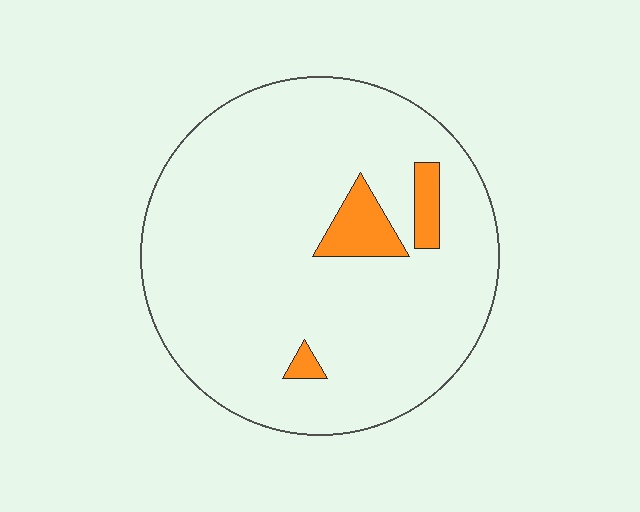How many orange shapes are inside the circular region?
3.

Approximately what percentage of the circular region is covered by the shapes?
Approximately 5%.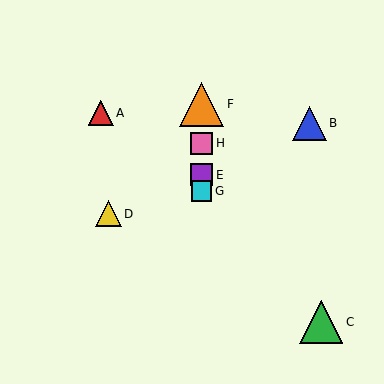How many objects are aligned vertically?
4 objects (E, F, G, H) are aligned vertically.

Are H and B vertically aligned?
No, H is at x≈202 and B is at x≈309.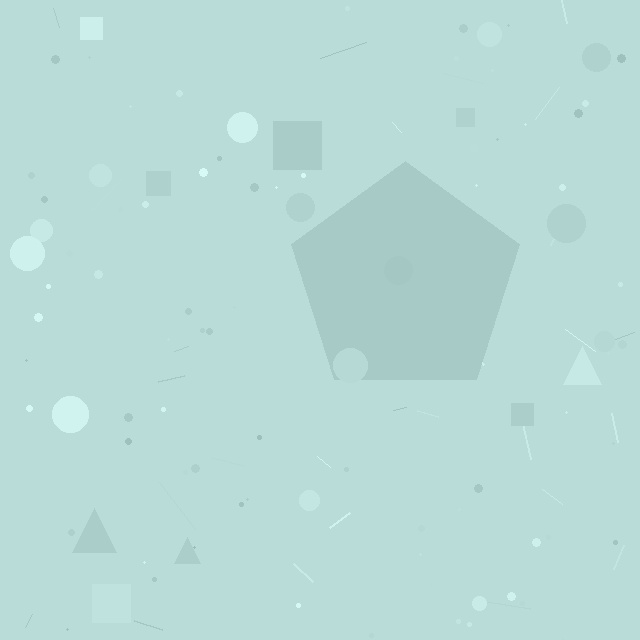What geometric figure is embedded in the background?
A pentagon is embedded in the background.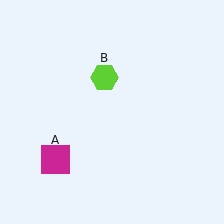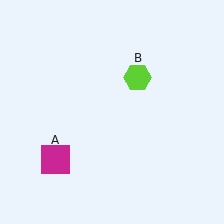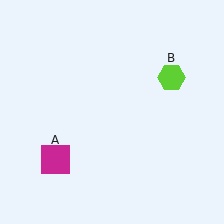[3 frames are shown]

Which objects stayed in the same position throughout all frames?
Magenta square (object A) remained stationary.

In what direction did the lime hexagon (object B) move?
The lime hexagon (object B) moved right.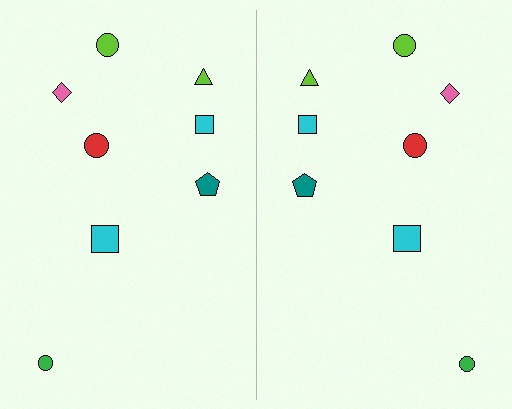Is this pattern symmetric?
Yes, this pattern has bilateral (reflection) symmetry.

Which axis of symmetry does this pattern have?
The pattern has a vertical axis of symmetry running through the center of the image.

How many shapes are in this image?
There are 16 shapes in this image.